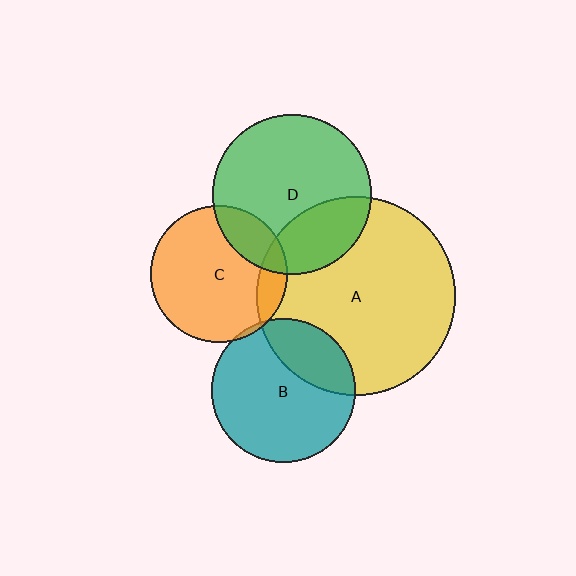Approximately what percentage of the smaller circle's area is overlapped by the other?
Approximately 25%.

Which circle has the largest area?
Circle A (yellow).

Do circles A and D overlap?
Yes.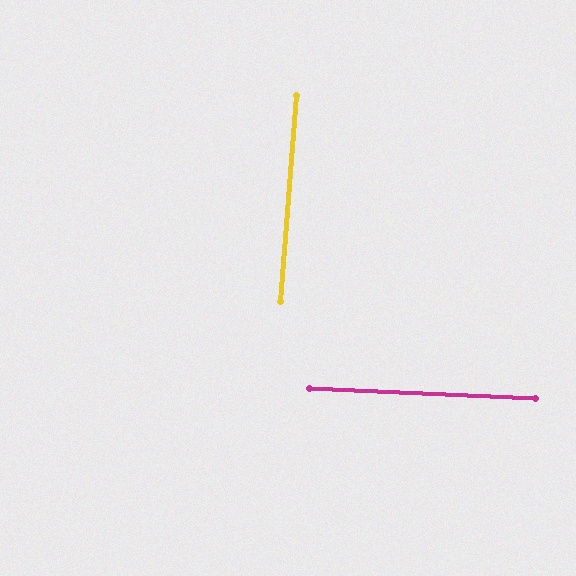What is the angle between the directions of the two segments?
Approximately 88 degrees.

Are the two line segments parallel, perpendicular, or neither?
Perpendicular — they meet at approximately 88°.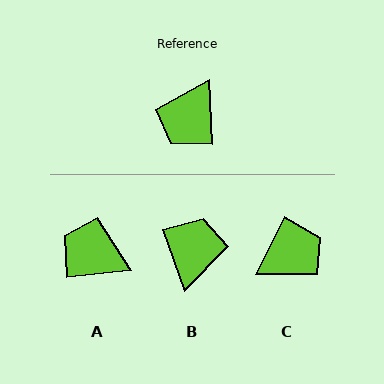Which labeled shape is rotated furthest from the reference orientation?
B, about 164 degrees away.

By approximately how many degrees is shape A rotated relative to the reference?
Approximately 86 degrees clockwise.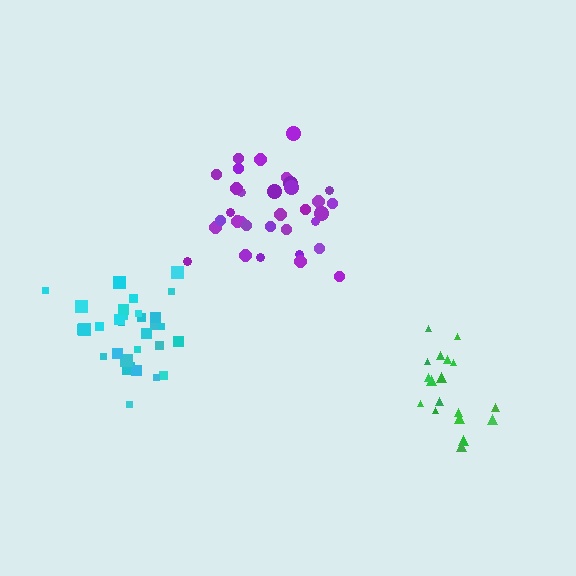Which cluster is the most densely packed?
Cyan.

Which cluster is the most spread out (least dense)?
Purple.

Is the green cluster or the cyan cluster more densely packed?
Cyan.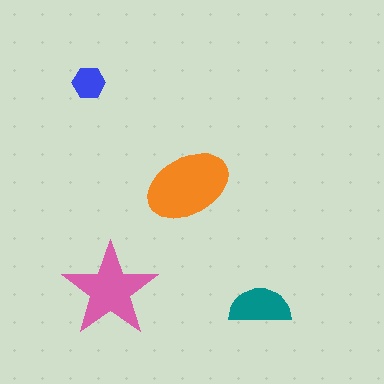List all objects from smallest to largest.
The blue hexagon, the teal semicircle, the pink star, the orange ellipse.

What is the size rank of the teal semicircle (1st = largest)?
3rd.